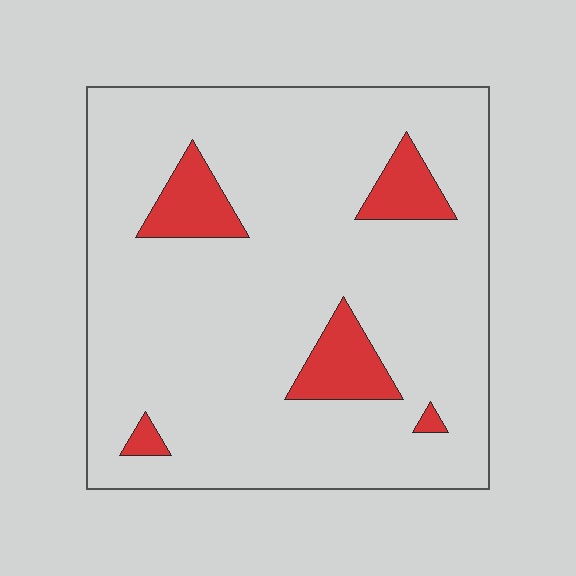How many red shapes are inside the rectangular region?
5.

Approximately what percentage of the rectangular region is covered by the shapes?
Approximately 10%.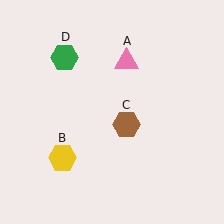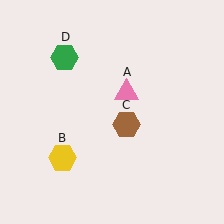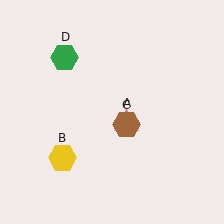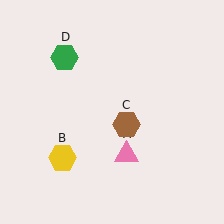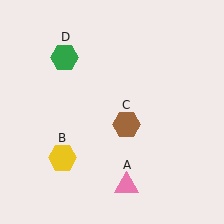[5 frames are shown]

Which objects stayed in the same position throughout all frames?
Yellow hexagon (object B) and brown hexagon (object C) and green hexagon (object D) remained stationary.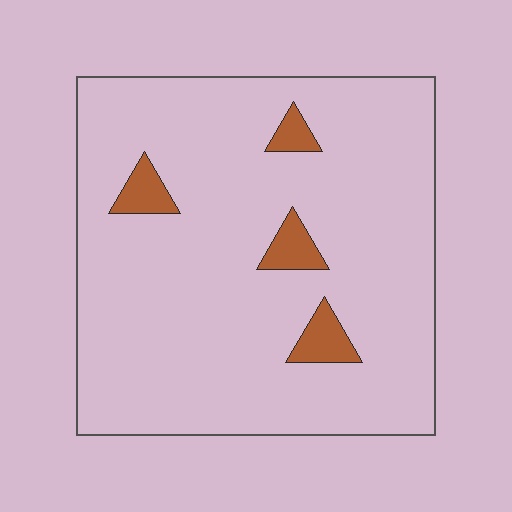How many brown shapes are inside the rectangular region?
4.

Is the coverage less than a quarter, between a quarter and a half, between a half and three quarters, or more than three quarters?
Less than a quarter.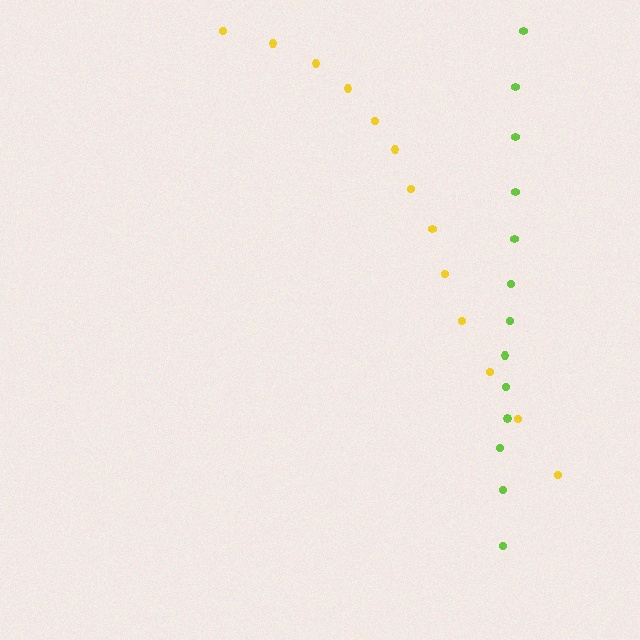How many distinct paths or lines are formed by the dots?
There are 2 distinct paths.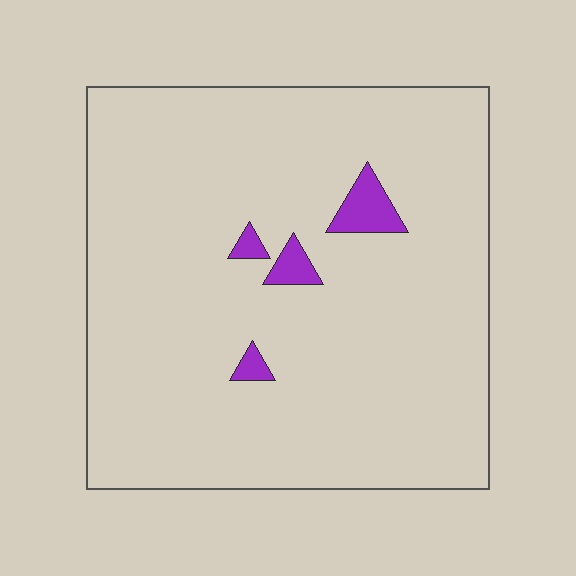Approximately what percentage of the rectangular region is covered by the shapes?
Approximately 5%.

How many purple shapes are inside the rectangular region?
4.